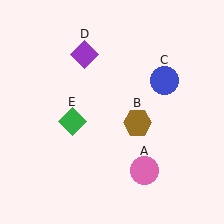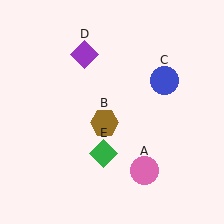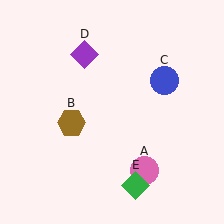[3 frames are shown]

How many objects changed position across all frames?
2 objects changed position: brown hexagon (object B), green diamond (object E).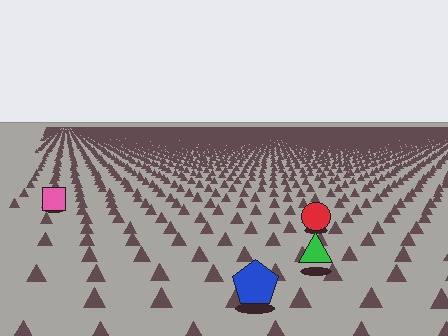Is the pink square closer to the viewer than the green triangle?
No. The green triangle is closer — you can tell from the texture gradient: the ground texture is coarser near it.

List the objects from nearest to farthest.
From nearest to farthest: the blue pentagon, the green triangle, the red circle, the pink square.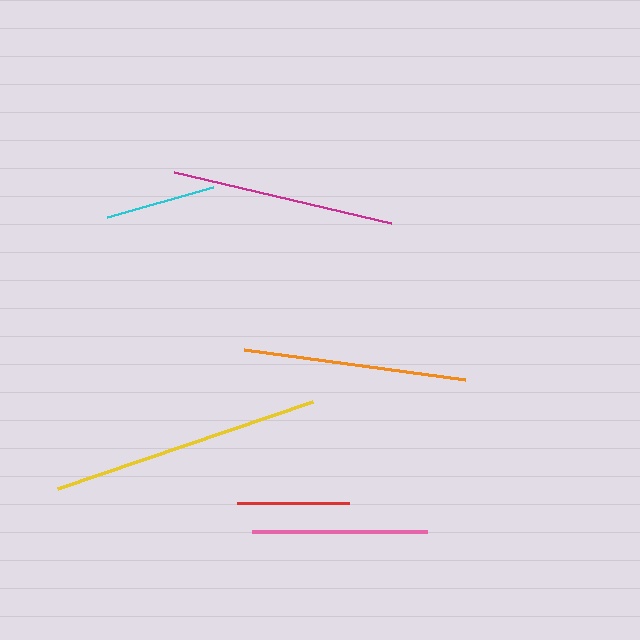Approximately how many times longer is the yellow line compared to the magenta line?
The yellow line is approximately 1.2 times the length of the magenta line.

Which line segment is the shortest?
The cyan line is the shortest at approximately 110 pixels.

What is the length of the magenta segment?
The magenta segment is approximately 223 pixels long.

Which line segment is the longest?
The yellow line is the longest at approximately 269 pixels.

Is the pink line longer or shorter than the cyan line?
The pink line is longer than the cyan line.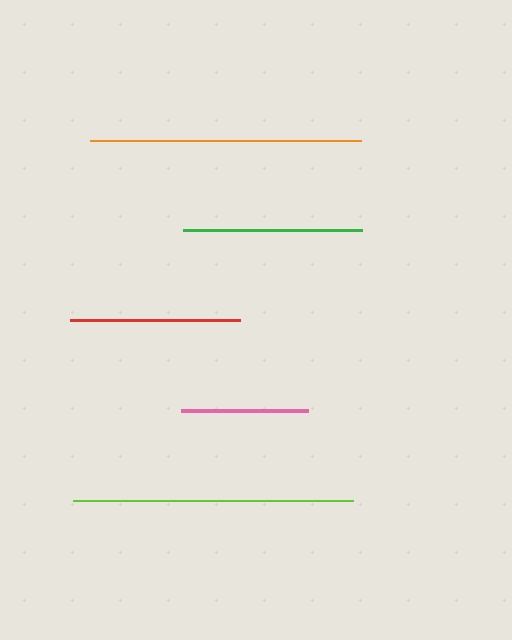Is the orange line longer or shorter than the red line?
The orange line is longer than the red line.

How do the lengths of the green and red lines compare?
The green and red lines are approximately the same length.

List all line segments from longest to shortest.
From longest to shortest: lime, orange, green, red, pink.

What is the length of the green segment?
The green segment is approximately 180 pixels long.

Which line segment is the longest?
The lime line is the longest at approximately 281 pixels.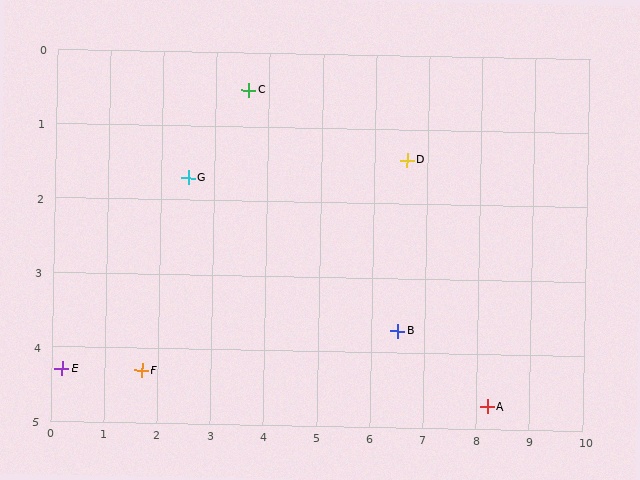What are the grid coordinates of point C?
Point C is at approximately (3.6, 0.5).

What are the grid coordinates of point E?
Point E is at approximately (0.2, 4.3).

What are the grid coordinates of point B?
Point B is at approximately (6.5, 3.7).